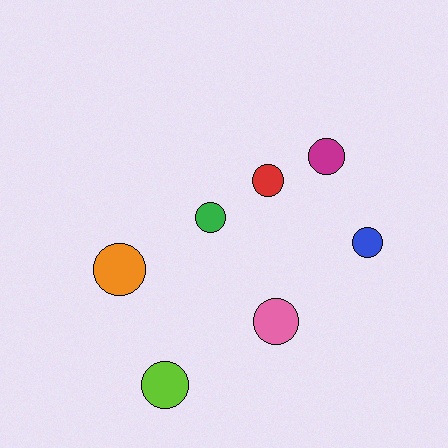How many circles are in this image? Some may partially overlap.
There are 7 circles.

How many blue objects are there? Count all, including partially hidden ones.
There is 1 blue object.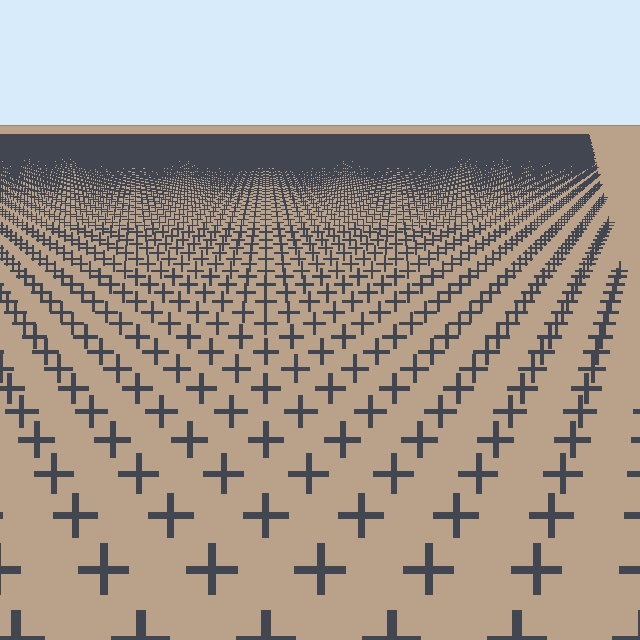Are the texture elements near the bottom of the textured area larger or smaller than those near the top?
Larger. Near the bottom, elements are closer to the viewer and appear at a bigger on-screen size.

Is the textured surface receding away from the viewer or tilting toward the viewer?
The surface is receding away from the viewer. Texture elements get smaller and denser toward the top.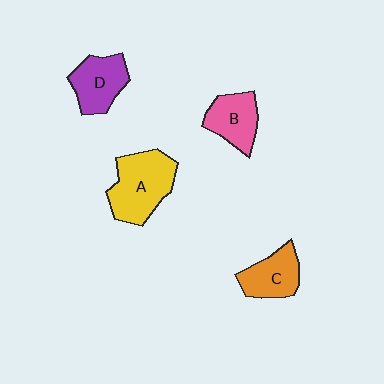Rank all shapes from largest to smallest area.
From largest to smallest: A (yellow), D (purple), C (orange), B (pink).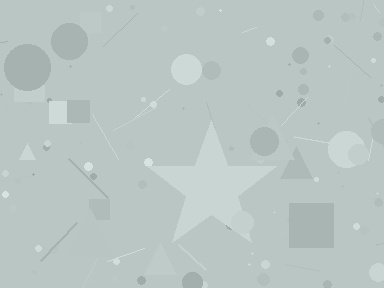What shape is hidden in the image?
A star is hidden in the image.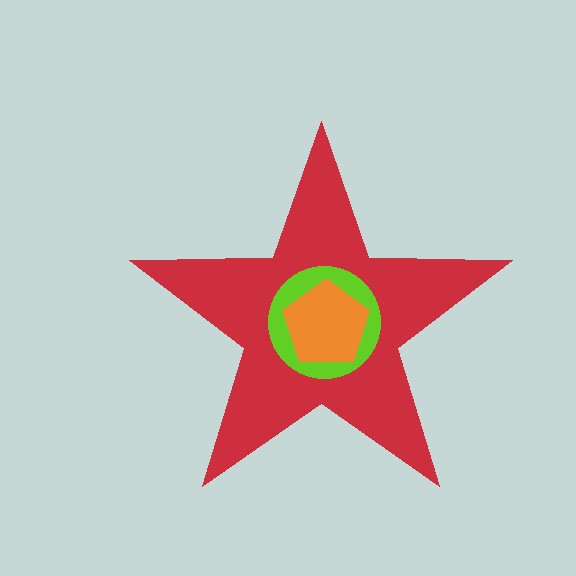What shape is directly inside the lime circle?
The orange pentagon.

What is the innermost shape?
The orange pentagon.